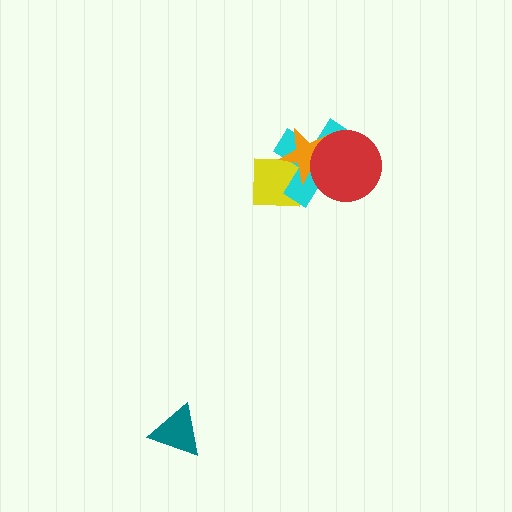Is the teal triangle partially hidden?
No, no other shape covers it.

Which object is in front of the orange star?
The red circle is in front of the orange star.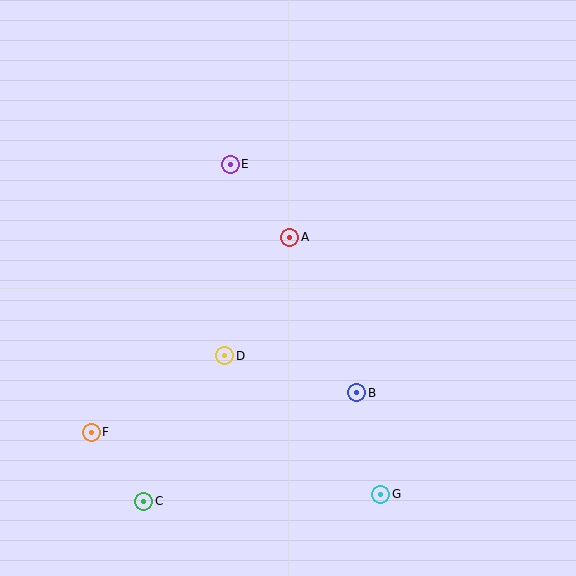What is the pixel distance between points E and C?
The distance between E and C is 348 pixels.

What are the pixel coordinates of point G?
Point G is at (381, 494).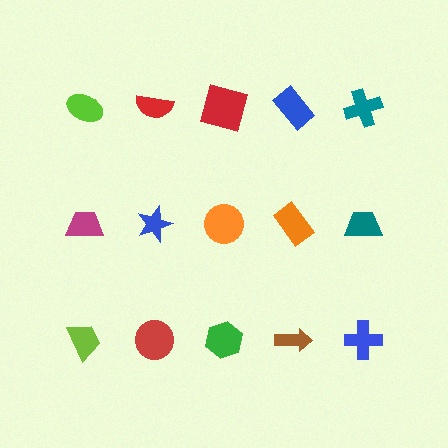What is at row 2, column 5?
A teal trapezoid.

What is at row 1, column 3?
A red square.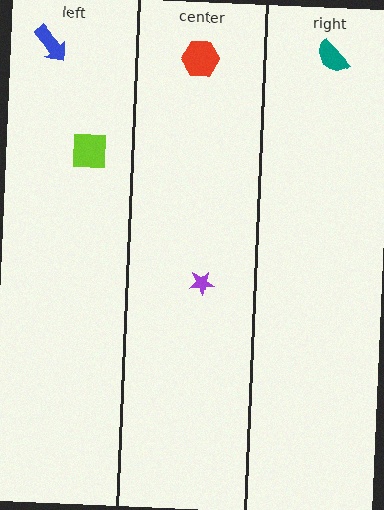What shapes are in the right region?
The teal semicircle.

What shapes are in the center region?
The purple star, the red hexagon.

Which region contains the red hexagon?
The center region.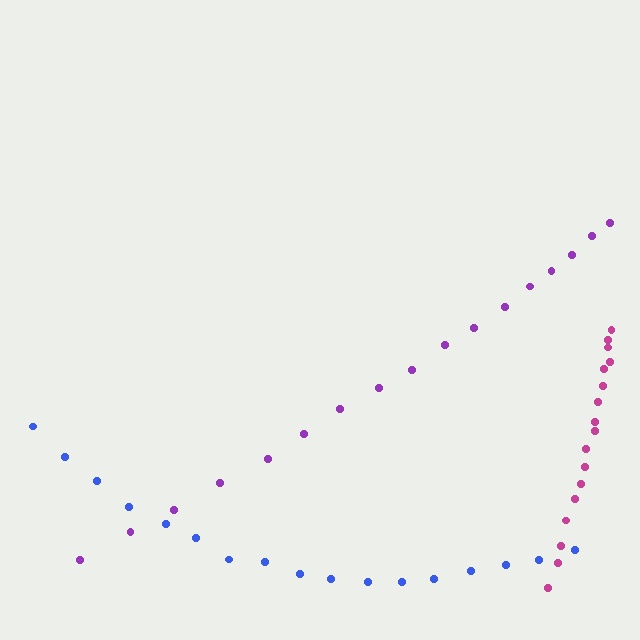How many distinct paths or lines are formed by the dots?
There are 3 distinct paths.